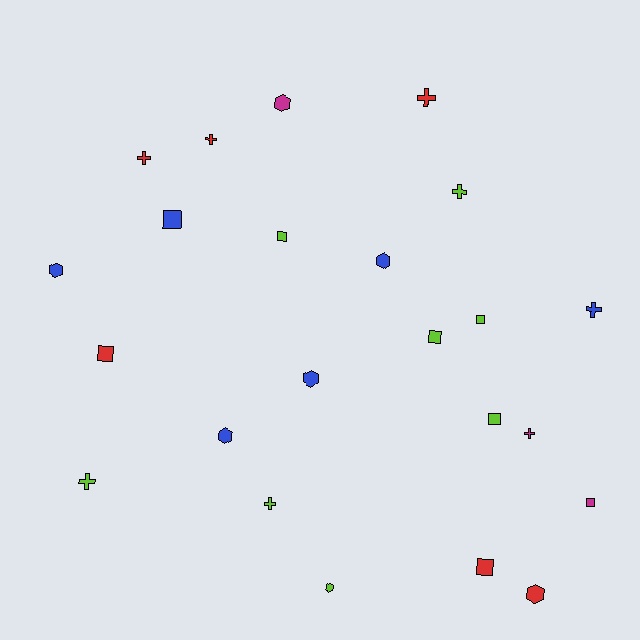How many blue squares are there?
There is 1 blue square.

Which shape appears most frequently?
Square, with 8 objects.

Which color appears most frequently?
Lime, with 8 objects.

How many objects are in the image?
There are 23 objects.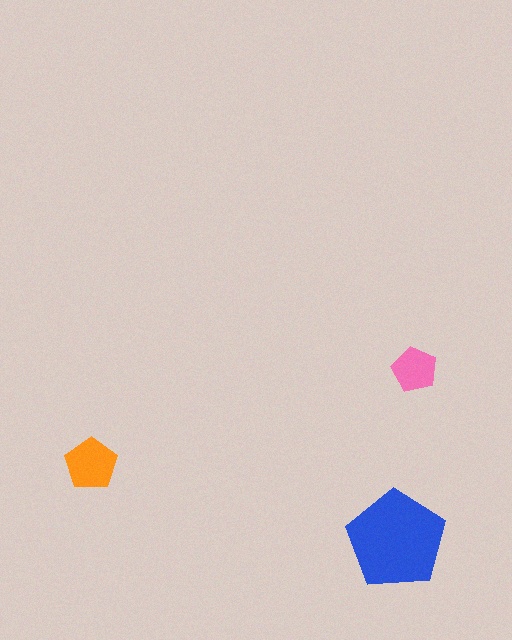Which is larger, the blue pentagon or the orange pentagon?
The blue one.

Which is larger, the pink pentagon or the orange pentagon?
The orange one.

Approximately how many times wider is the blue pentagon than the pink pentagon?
About 2 times wider.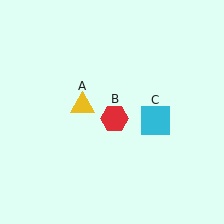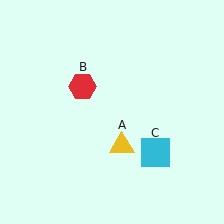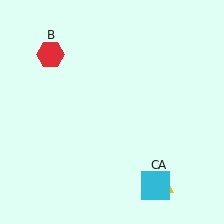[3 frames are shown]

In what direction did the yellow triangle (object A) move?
The yellow triangle (object A) moved down and to the right.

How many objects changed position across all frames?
3 objects changed position: yellow triangle (object A), red hexagon (object B), cyan square (object C).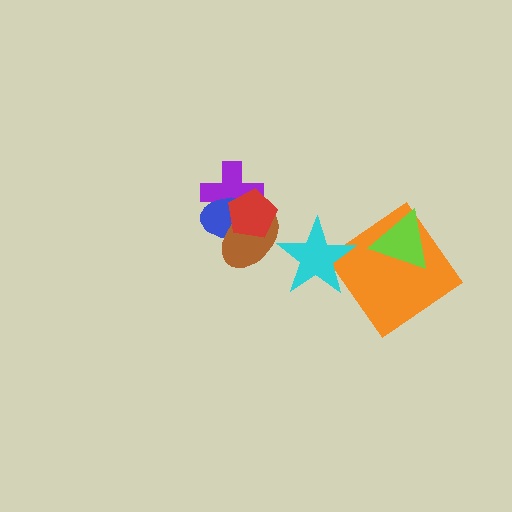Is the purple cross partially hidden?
Yes, it is partially covered by another shape.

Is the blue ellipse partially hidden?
Yes, it is partially covered by another shape.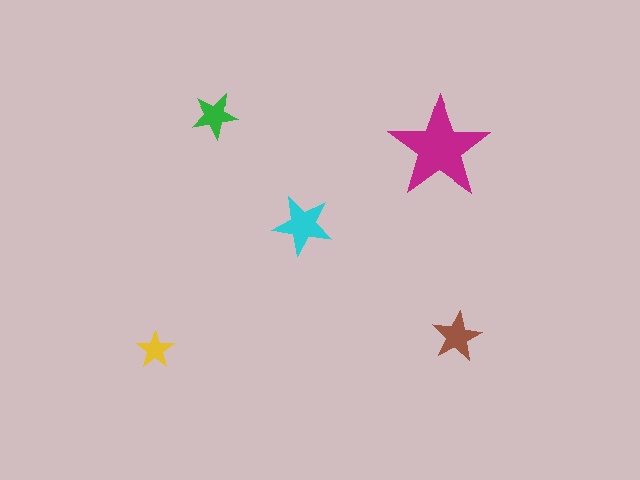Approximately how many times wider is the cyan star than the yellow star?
About 1.5 times wider.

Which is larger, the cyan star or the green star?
The cyan one.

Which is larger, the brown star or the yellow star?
The brown one.